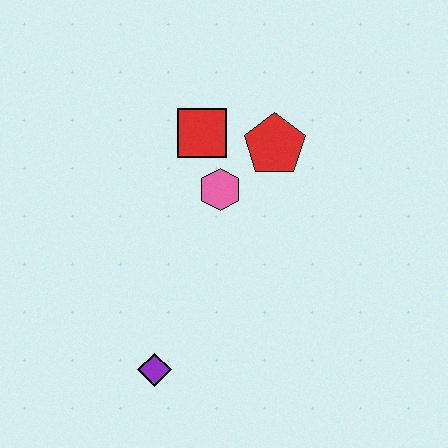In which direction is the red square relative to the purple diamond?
The red square is above the purple diamond.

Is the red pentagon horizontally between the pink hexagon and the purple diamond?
No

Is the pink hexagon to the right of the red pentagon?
No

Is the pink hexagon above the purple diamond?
Yes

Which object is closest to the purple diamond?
The pink hexagon is closest to the purple diamond.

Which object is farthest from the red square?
The purple diamond is farthest from the red square.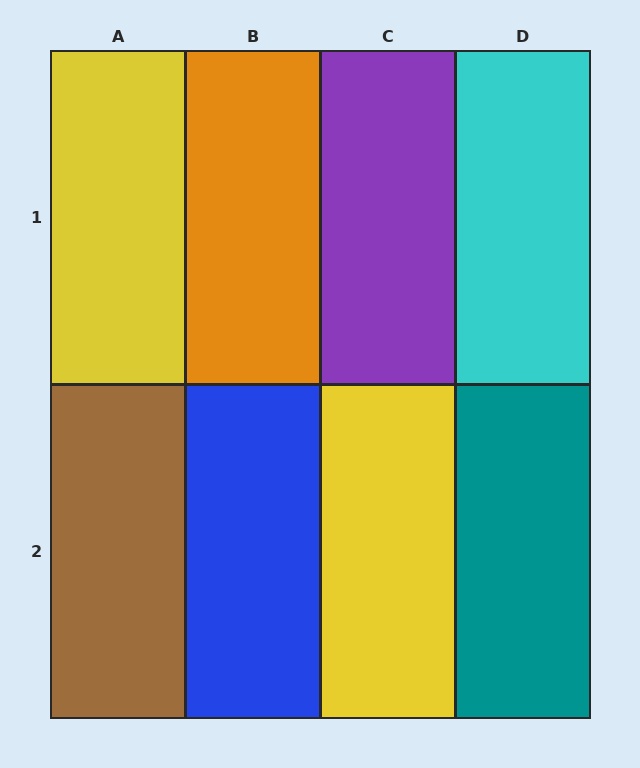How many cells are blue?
1 cell is blue.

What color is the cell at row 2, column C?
Yellow.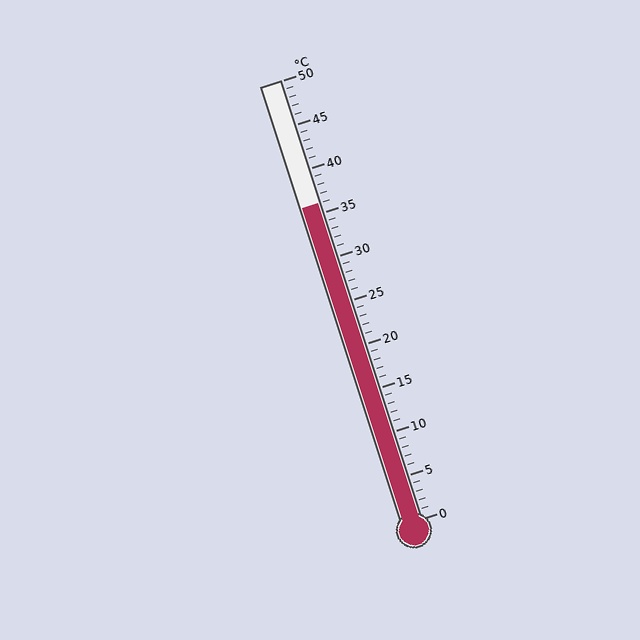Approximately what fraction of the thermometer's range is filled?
The thermometer is filled to approximately 70% of its range.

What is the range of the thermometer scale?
The thermometer scale ranges from 0°C to 50°C.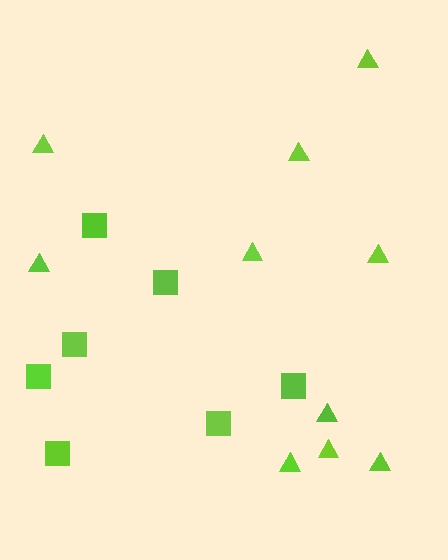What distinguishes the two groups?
There are 2 groups: one group of squares (7) and one group of triangles (10).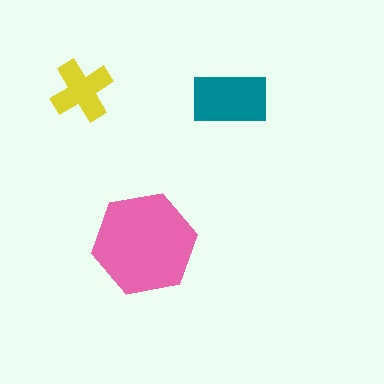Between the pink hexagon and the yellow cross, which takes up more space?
The pink hexagon.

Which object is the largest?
The pink hexagon.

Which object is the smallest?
The yellow cross.